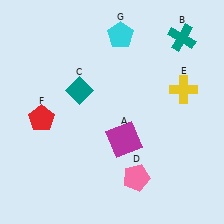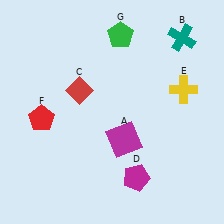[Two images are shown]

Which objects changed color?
C changed from teal to red. D changed from pink to magenta. G changed from cyan to green.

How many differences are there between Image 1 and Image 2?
There are 3 differences between the two images.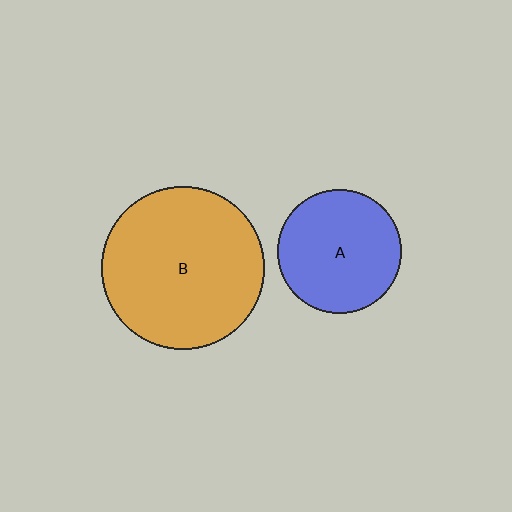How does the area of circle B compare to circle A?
Approximately 1.7 times.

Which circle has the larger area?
Circle B (orange).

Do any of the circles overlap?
No, none of the circles overlap.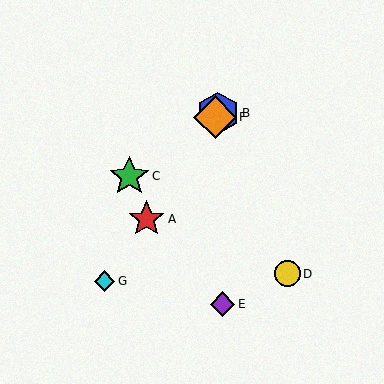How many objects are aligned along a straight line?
4 objects (A, B, F, G) are aligned along a straight line.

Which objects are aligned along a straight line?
Objects A, B, F, G are aligned along a straight line.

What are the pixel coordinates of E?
Object E is at (223, 304).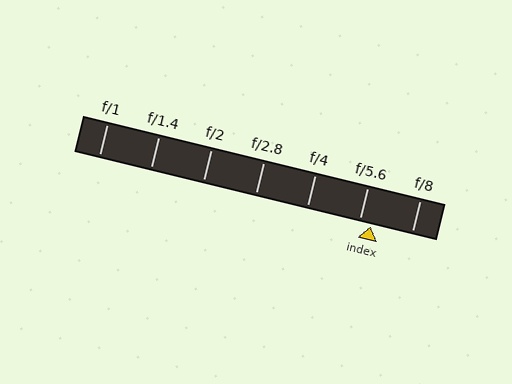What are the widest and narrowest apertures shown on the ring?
The widest aperture shown is f/1 and the narrowest is f/8.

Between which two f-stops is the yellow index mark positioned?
The index mark is between f/5.6 and f/8.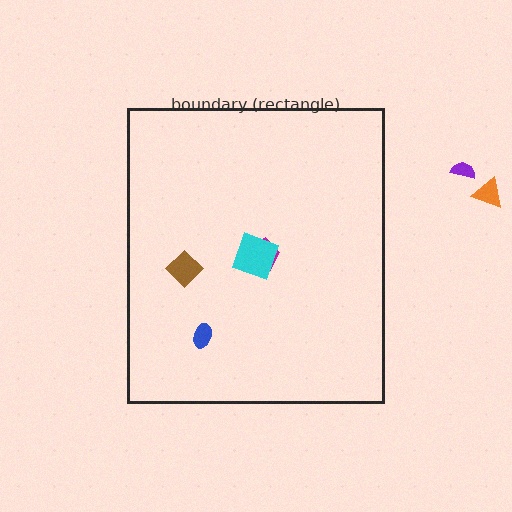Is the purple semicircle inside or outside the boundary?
Outside.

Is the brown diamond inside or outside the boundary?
Inside.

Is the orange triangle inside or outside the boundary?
Outside.